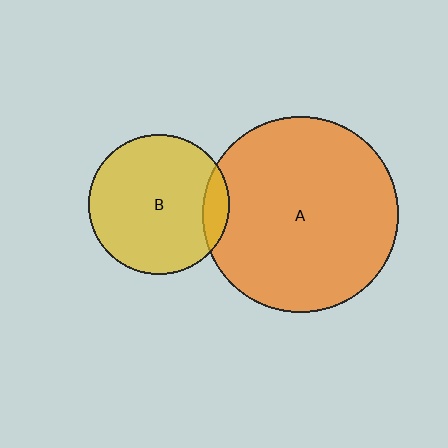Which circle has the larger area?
Circle A (orange).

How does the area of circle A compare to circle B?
Approximately 1.9 times.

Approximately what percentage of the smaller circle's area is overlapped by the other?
Approximately 10%.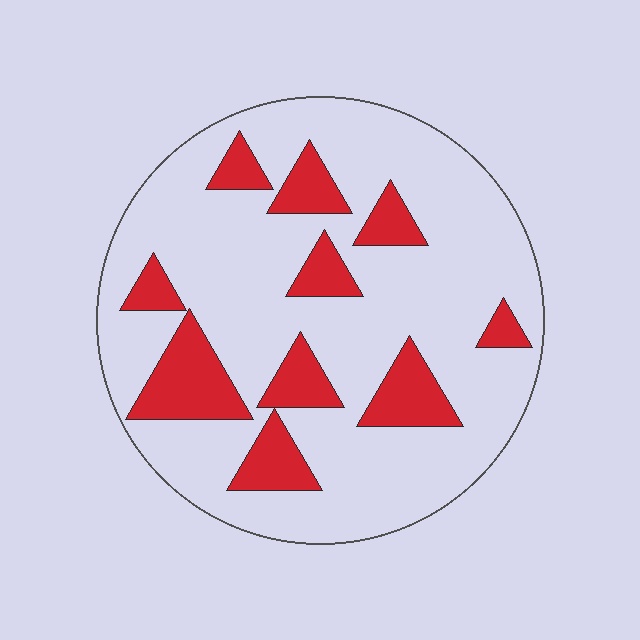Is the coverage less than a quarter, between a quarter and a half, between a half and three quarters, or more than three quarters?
Less than a quarter.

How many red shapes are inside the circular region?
10.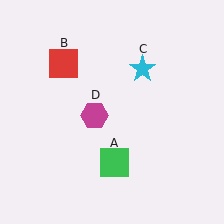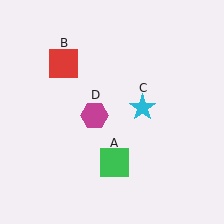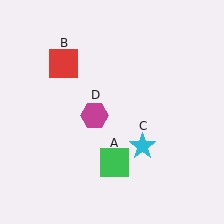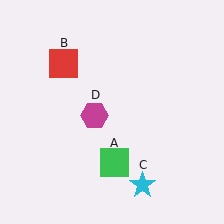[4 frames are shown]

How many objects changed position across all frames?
1 object changed position: cyan star (object C).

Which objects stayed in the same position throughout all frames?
Green square (object A) and red square (object B) and magenta hexagon (object D) remained stationary.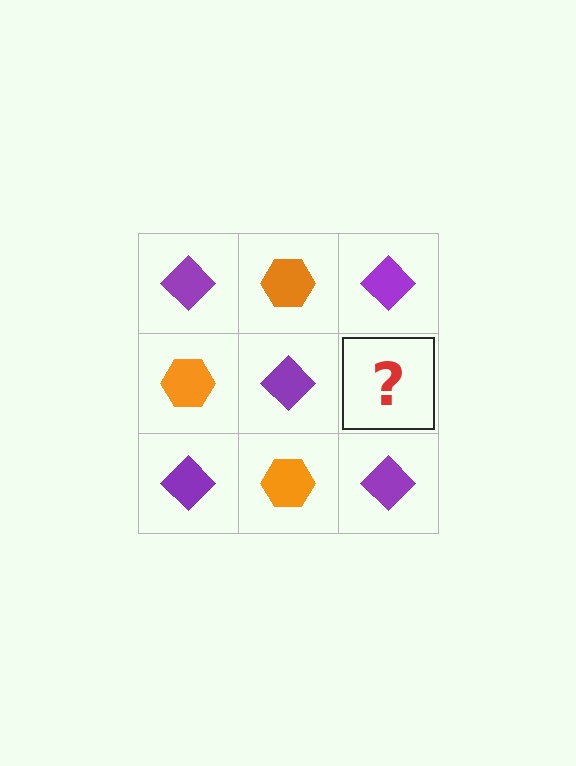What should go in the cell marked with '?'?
The missing cell should contain an orange hexagon.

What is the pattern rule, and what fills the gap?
The rule is that it alternates purple diamond and orange hexagon in a checkerboard pattern. The gap should be filled with an orange hexagon.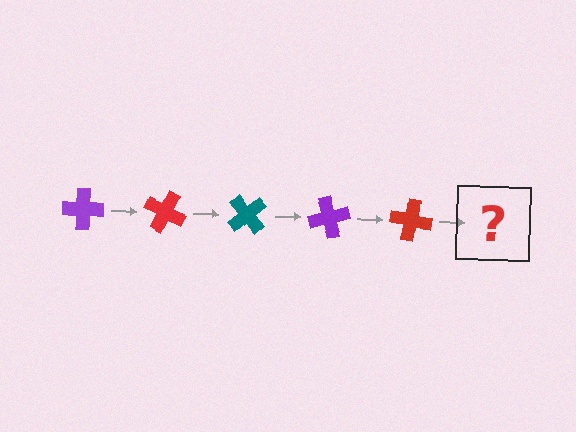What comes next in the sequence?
The next element should be a teal cross, rotated 125 degrees from the start.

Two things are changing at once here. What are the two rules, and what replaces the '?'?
The two rules are that it rotates 25 degrees each step and the color cycles through purple, red, and teal. The '?' should be a teal cross, rotated 125 degrees from the start.